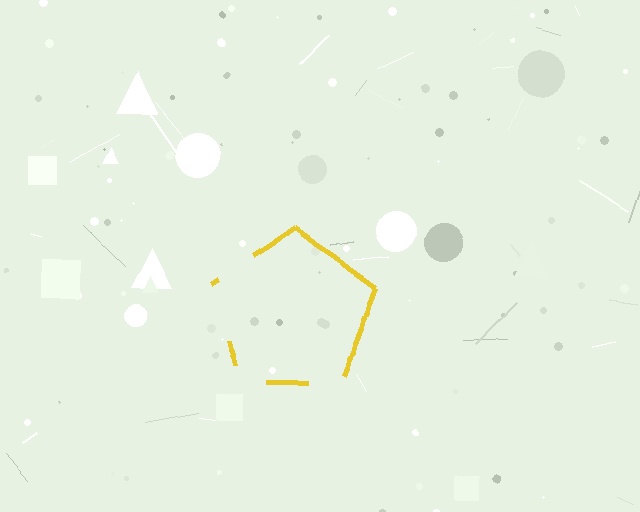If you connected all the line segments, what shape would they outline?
They would outline a pentagon.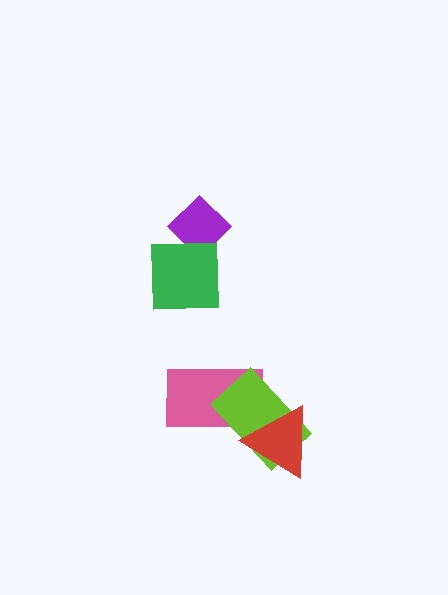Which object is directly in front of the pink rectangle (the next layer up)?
The lime rectangle is directly in front of the pink rectangle.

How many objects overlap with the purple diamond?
1 object overlaps with the purple diamond.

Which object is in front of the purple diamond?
The green square is in front of the purple diamond.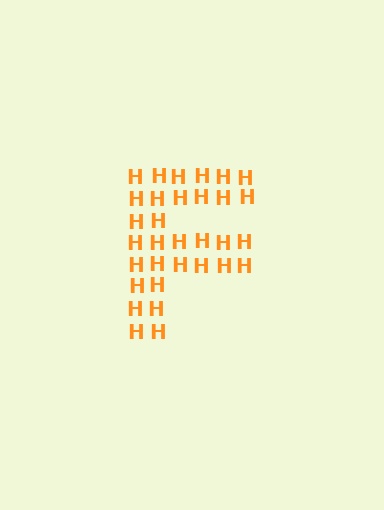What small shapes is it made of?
It is made of small letter H's.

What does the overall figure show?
The overall figure shows the letter F.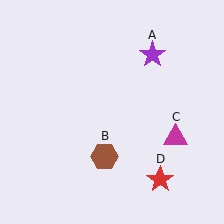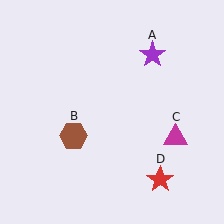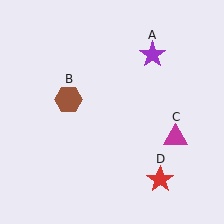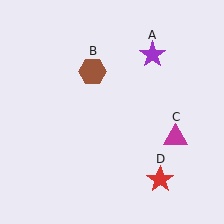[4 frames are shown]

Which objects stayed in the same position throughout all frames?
Purple star (object A) and magenta triangle (object C) and red star (object D) remained stationary.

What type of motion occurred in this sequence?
The brown hexagon (object B) rotated clockwise around the center of the scene.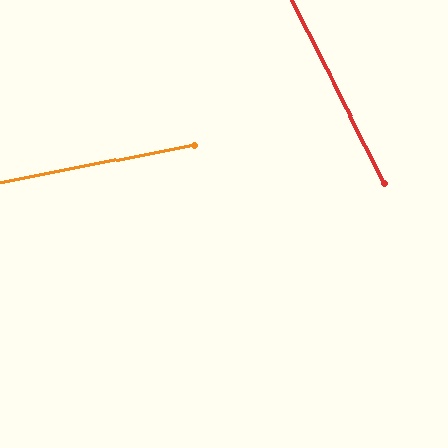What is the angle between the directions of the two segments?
Approximately 74 degrees.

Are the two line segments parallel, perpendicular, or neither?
Neither parallel nor perpendicular — they differ by about 74°.